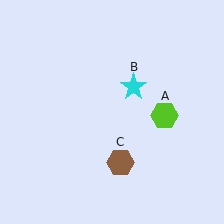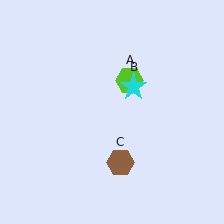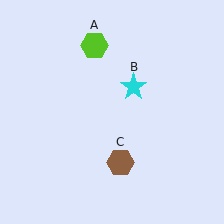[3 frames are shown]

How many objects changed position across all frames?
1 object changed position: lime hexagon (object A).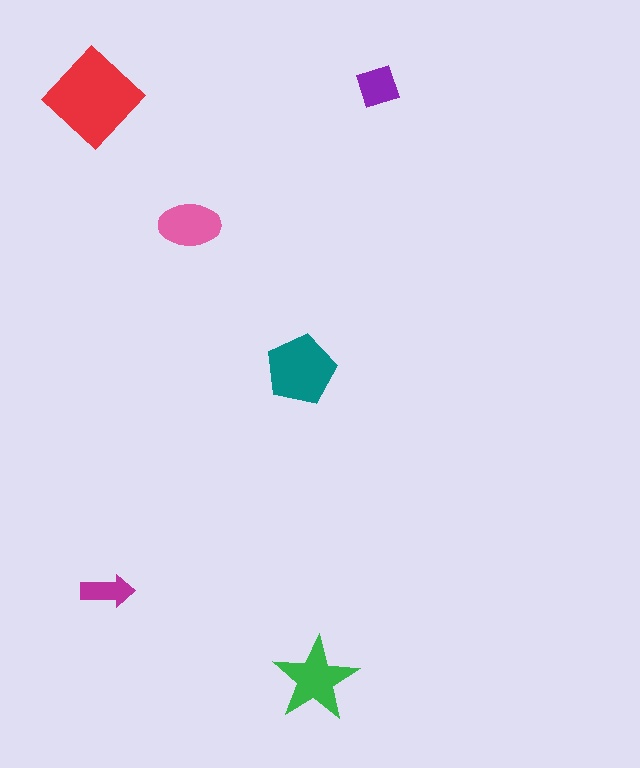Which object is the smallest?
The magenta arrow.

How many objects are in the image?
There are 6 objects in the image.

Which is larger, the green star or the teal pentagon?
The teal pentagon.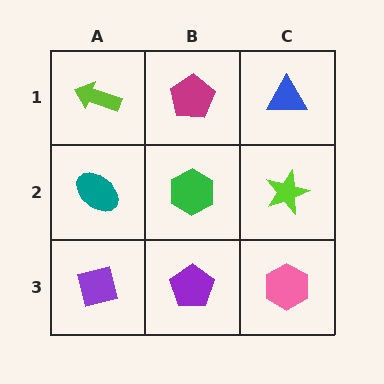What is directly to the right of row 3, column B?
A pink hexagon.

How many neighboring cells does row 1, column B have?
3.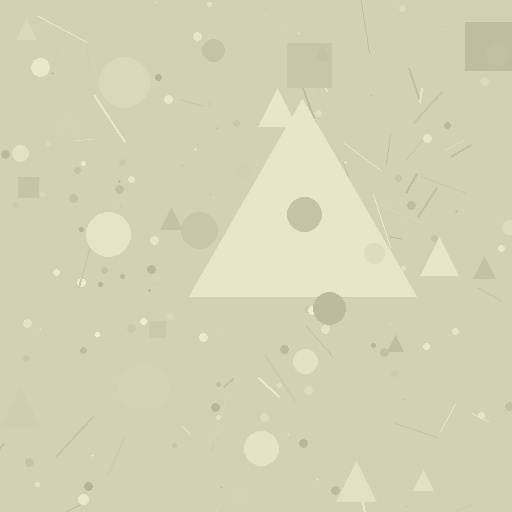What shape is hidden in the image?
A triangle is hidden in the image.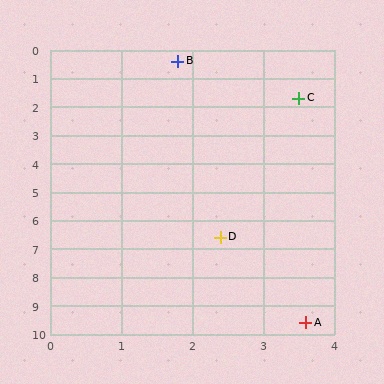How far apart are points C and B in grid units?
Points C and B are about 2.1 grid units apart.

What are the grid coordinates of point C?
Point C is at approximately (3.5, 1.7).